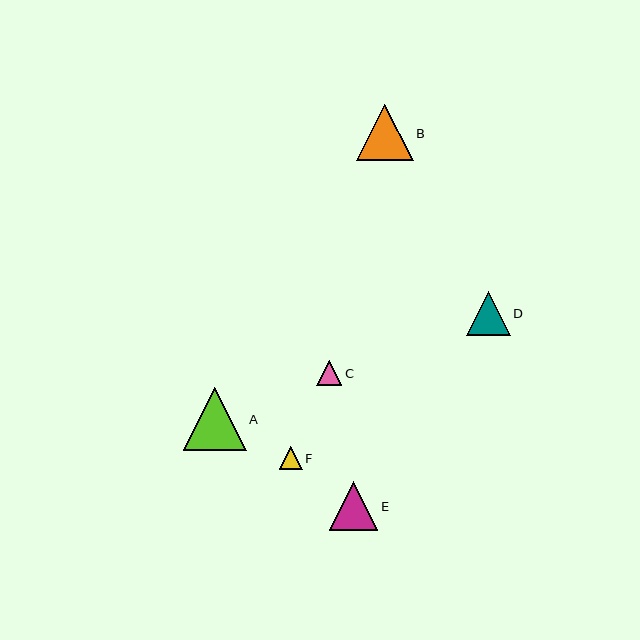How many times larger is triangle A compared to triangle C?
Triangle A is approximately 2.5 times the size of triangle C.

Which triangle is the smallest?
Triangle F is the smallest with a size of approximately 23 pixels.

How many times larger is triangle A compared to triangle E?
Triangle A is approximately 1.3 times the size of triangle E.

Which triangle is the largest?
Triangle A is the largest with a size of approximately 63 pixels.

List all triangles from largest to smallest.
From largest to smallest: A, B, E, D, C, F.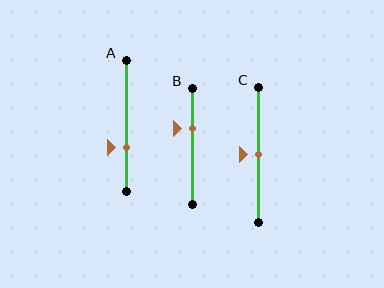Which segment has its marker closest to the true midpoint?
Segment C has its marker closest to the true midpoint.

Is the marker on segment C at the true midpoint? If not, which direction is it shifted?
Yes, the marker on segment C is at the true midpoint.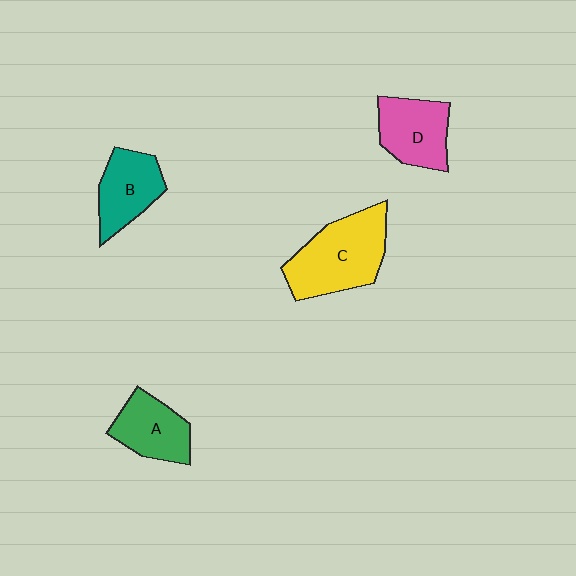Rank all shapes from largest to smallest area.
From largest to smallest: C (yellow), D (pink), B (teal), A (green).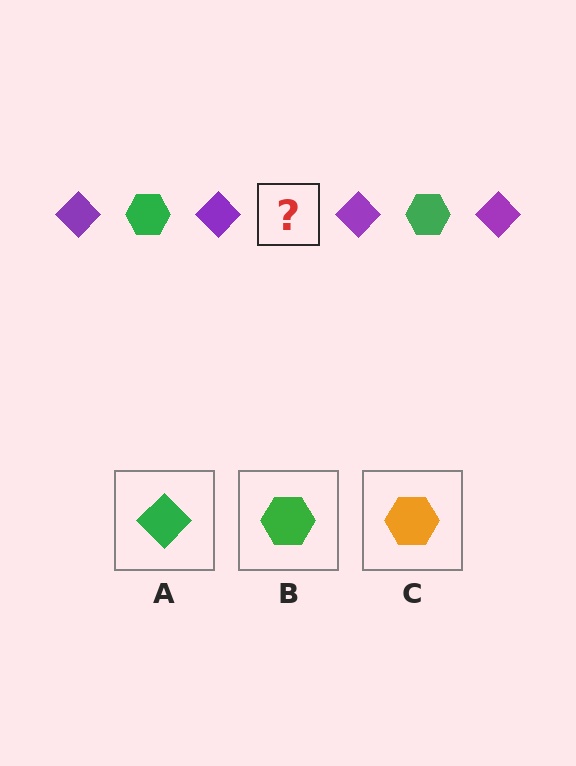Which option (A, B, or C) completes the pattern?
B.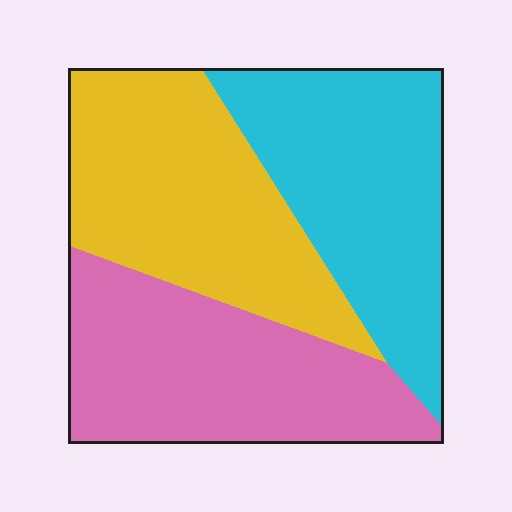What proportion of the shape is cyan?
Cyan takes up about one third (1/3) of the shape.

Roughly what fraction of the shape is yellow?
Yellow covers about 35% of the shape.